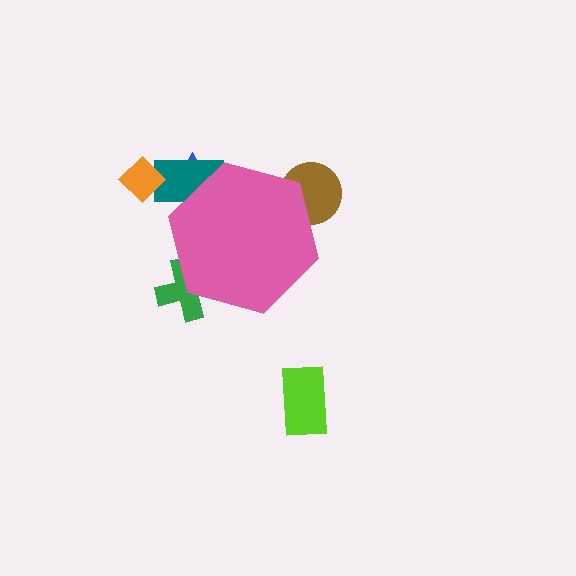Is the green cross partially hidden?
Yes, the green cross is partially hidden behind the pink hexagon.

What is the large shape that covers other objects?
A pink hexagon.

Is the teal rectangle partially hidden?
Yes, the teal rectangle is partially hidden behind the pink hexagon.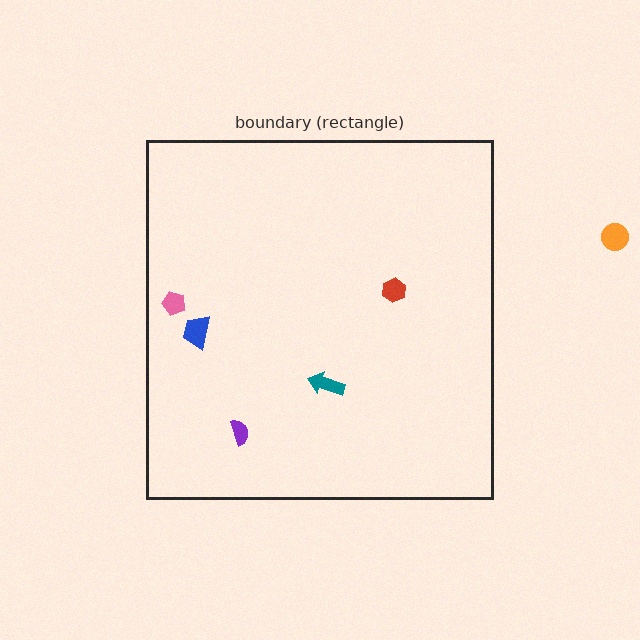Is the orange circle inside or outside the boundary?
Outside.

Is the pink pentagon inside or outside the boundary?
Inside.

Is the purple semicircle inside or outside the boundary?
Inside.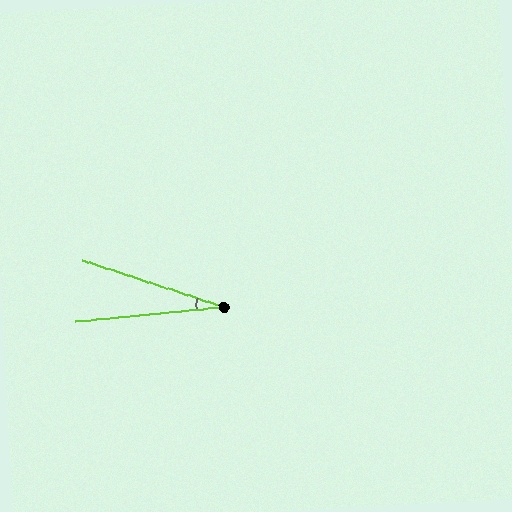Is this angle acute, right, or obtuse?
It is acute.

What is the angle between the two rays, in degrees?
Approximately 24 degrees.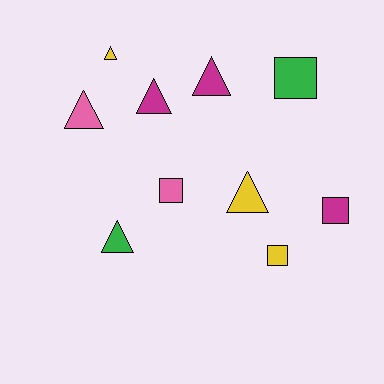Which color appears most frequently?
Magenta, with 3 objects.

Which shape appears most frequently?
Triangle, with 6 objects.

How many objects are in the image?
There are 10 objects.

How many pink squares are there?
There is 1 pink square.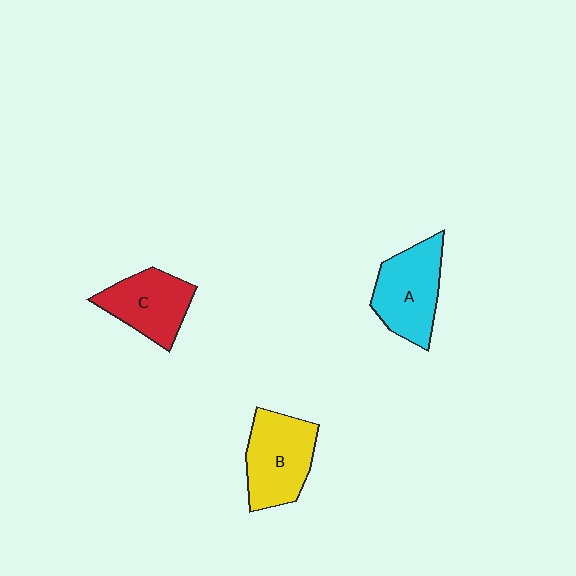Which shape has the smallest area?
Shape C (red).